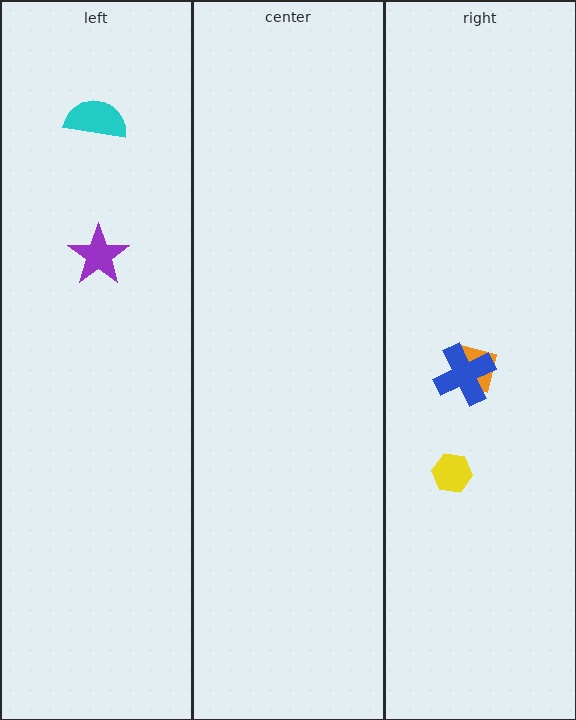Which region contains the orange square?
The right region.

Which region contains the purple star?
The left region.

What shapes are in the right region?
The orange square, the yellow hexagon, the blue cross.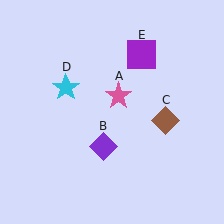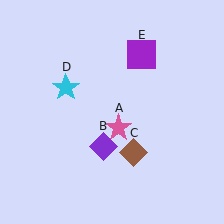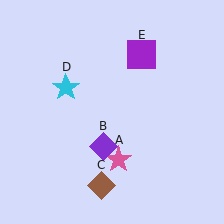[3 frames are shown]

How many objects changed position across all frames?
2 objects changed position: pink star (object A), brown diamond (object C).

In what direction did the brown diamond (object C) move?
The brown diamond (object C) moved down and to the left.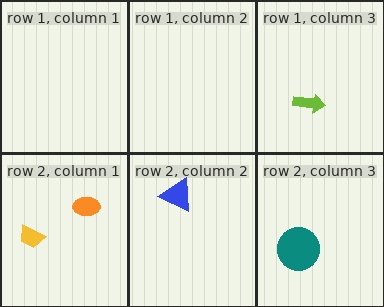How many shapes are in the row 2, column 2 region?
1.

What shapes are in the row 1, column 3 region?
The lime arrow.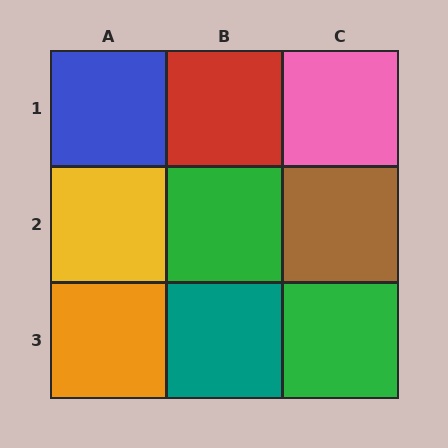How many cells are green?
2 cells are green.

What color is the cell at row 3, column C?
Green.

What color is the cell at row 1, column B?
Red.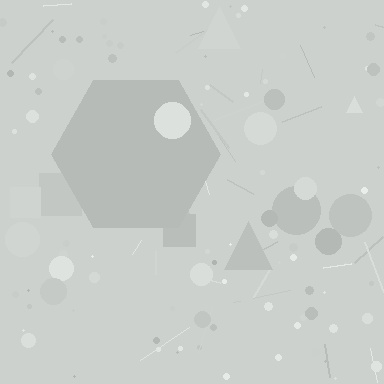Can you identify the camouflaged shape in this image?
The camouflaged shape is a hexagon.